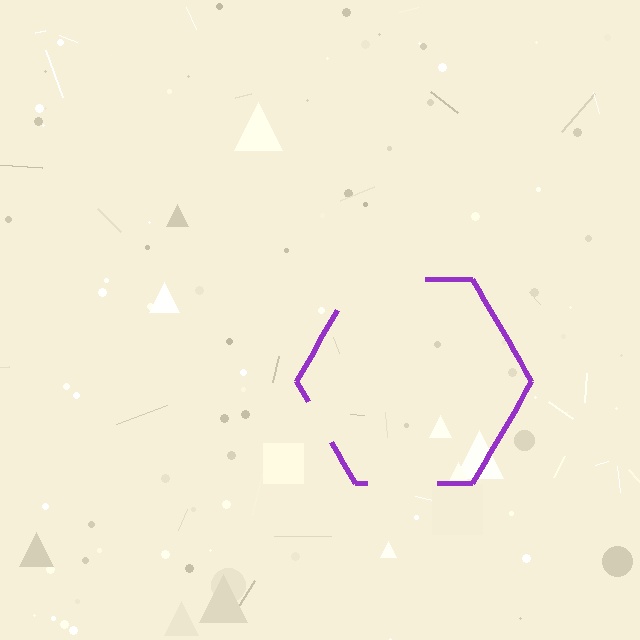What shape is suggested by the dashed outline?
The dashed outline suggests a hexagon.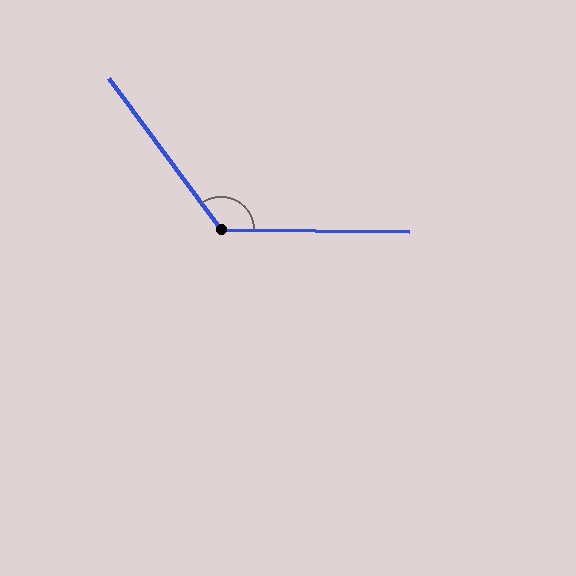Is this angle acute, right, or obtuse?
It is obtuse.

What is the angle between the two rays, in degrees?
Approximately 127 degrees.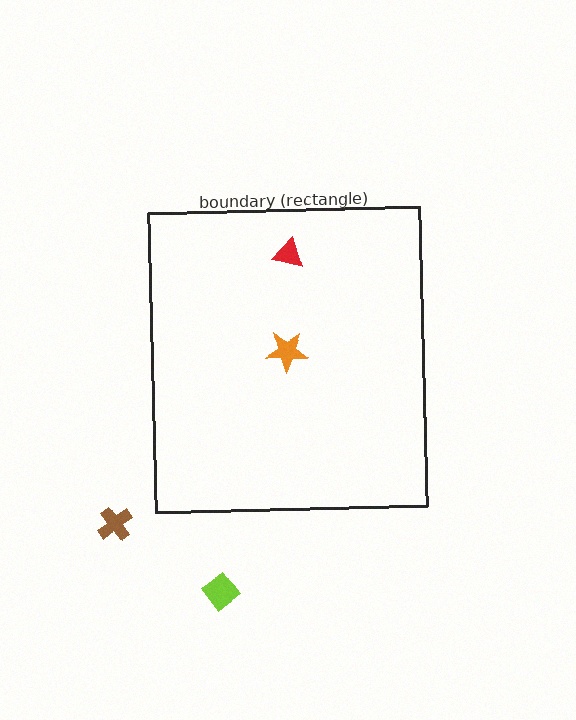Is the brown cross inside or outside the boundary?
Outside.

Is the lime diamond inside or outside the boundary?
Outside.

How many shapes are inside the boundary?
2 inside, 2 outside.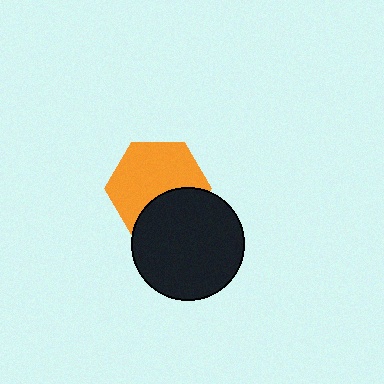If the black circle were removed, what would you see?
You would see the complete orange hexagon.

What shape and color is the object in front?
The object in front is a black circle.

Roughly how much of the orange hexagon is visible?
Most of it is visible (roughly 66%).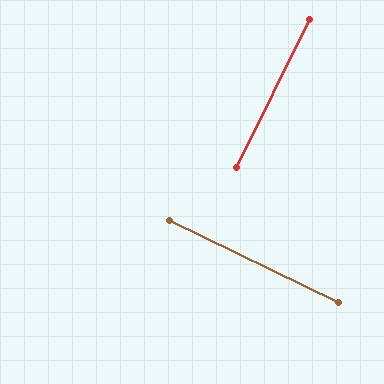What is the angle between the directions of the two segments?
Approximately 90 degrees.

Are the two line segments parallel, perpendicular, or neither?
Perpendicular — they meet at approximately 90°.